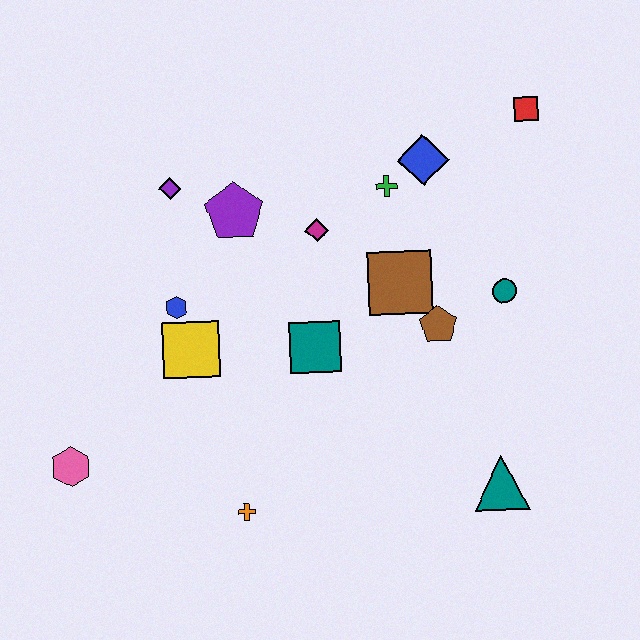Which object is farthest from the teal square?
The red square is farthest from the teal square.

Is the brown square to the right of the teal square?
Yes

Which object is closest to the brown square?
The brown pentagon is closest to the brown square.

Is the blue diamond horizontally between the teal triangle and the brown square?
Yes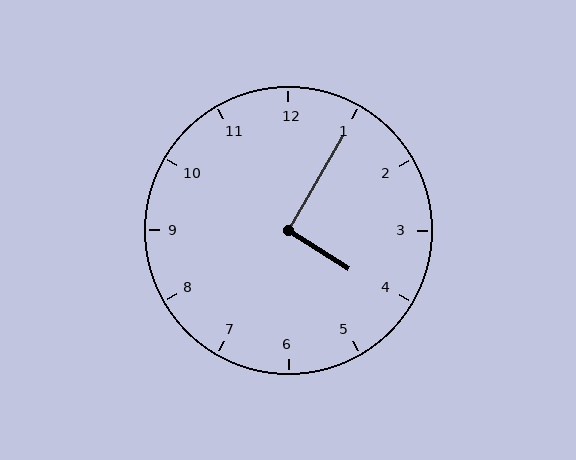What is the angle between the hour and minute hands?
Approximately 92 degrees.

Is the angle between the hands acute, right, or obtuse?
It is right.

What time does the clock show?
4:05.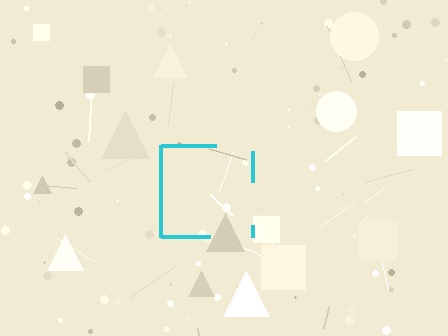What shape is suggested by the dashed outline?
The dashed outline suggests a square.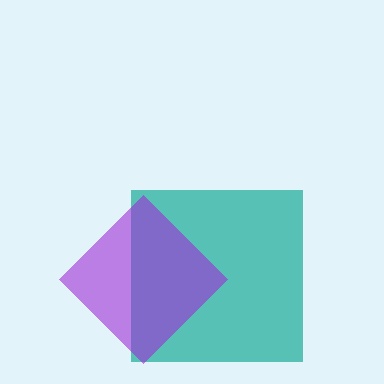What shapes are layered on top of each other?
The layered shapes are: a teal square, a purple diamond.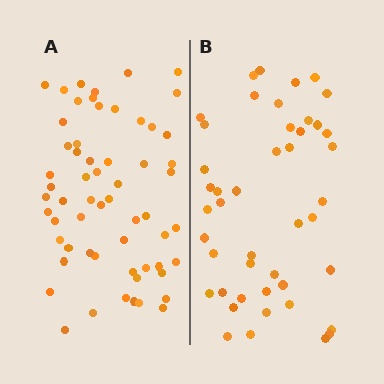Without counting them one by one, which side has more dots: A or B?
Region A (the left region) has more dots.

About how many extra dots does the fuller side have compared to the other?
Region A has approximately 15 more dots than region B.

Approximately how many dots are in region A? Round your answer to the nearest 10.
About 60 dots.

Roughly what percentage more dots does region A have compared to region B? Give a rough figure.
About 35% more.